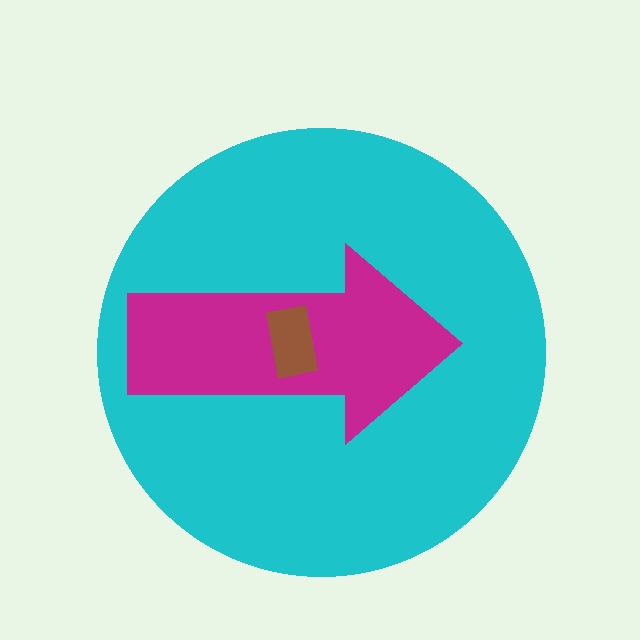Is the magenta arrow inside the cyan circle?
Yes.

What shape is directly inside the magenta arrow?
The brown rectangle.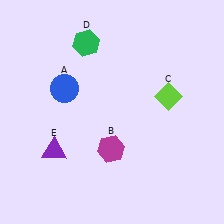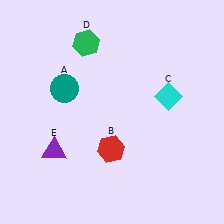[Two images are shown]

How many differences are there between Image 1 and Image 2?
There are 3 differences between the two images.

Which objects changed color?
A changed from blue to teal. B changed from magenta to red. C changed from lime to cyan.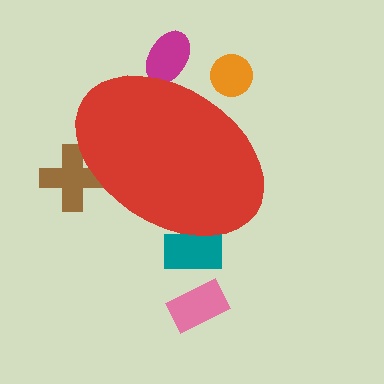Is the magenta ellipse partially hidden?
Yes, the magenta ellipse is partially hidden behind the red ellipse.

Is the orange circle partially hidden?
Yes, the orange circle is partially hidden behind the red ellipse.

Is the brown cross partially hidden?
Yes, the brown cross is partially hidden behind the red ellipse.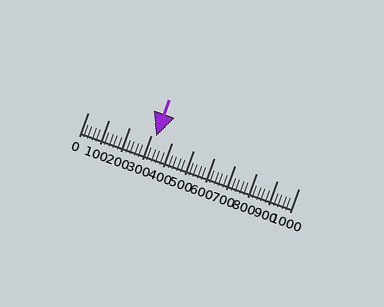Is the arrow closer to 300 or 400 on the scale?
The arrow is closer to 300.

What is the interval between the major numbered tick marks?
The major tick marks are spaced 100 units apart.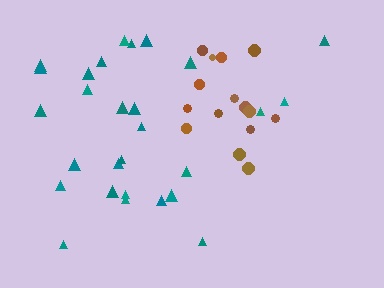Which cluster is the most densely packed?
Brown.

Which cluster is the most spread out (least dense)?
Teal.